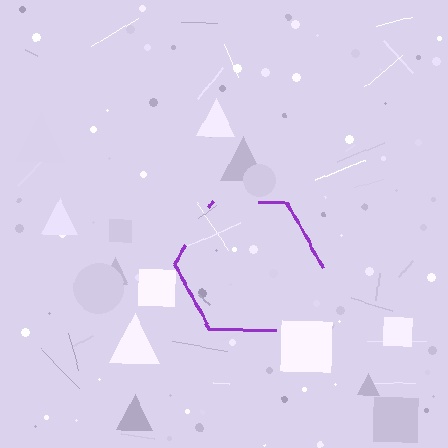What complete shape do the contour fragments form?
The contour fragments form a hexagon.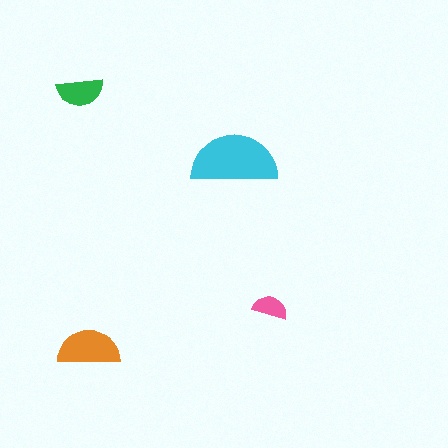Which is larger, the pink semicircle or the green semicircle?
The green one.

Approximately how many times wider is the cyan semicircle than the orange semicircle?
About 1.5 times wider.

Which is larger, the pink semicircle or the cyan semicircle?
The cyan one.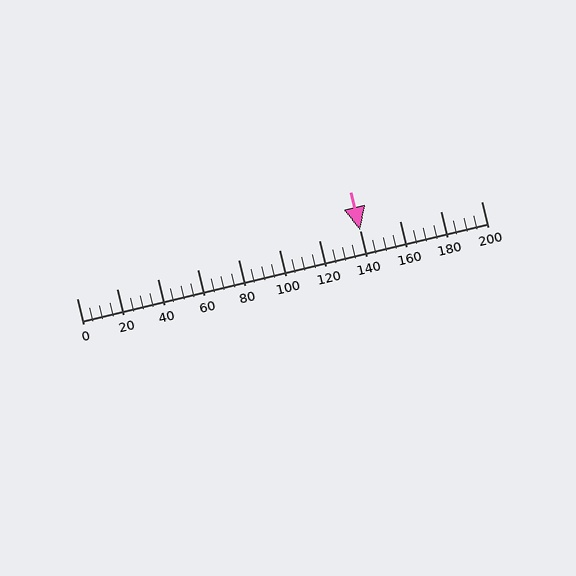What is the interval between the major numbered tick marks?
The major tick marks are spaced 20 units apart.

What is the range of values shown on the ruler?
The ruler shows values from 0 to 200.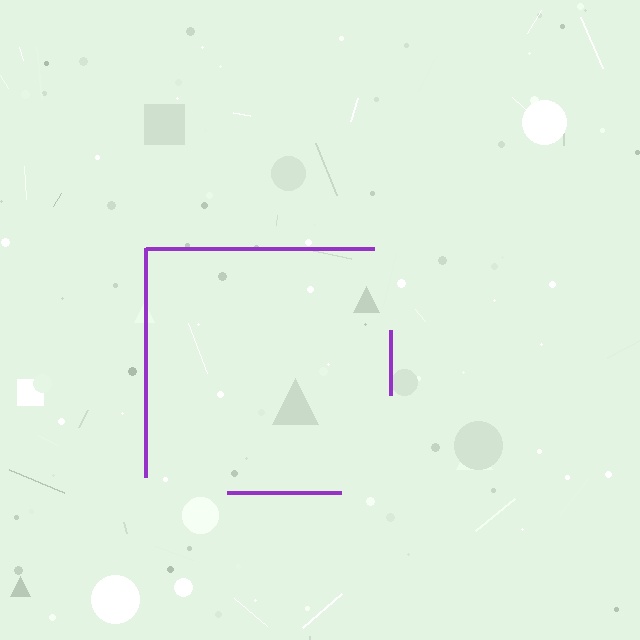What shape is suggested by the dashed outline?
The dashed outline suggests a square.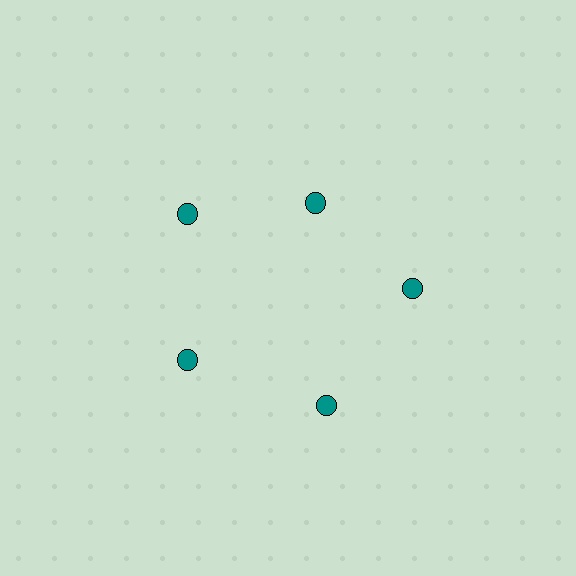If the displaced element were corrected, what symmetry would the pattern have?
It would have 5-fold rotational symmetry — the pattern would map onto itself every 72 degrees.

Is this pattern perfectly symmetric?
No. The 5 teal circles are arranged in a ring, but one element near the 1 o'clock position is pulled inward toward the center, breaking the 5-fold rotational symmetry.